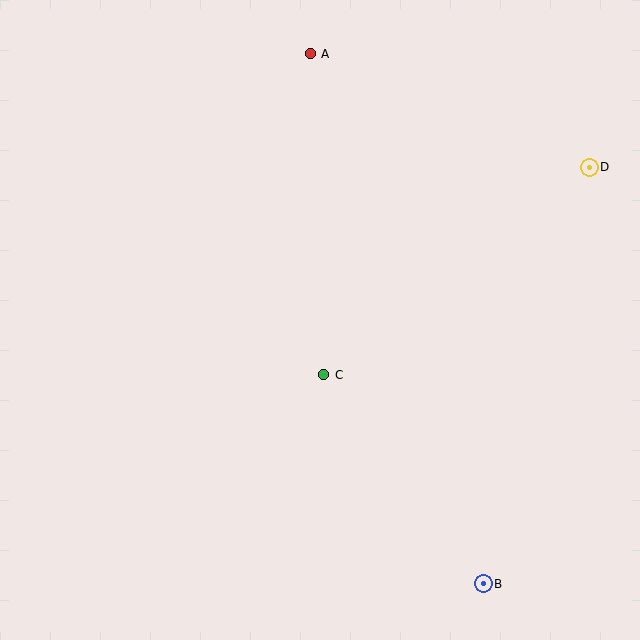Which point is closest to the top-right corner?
Point D is closest to the top-right corner.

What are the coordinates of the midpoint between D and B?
The midpoint between D and B is at (536, 375).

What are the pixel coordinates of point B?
Point B is at (483, 584).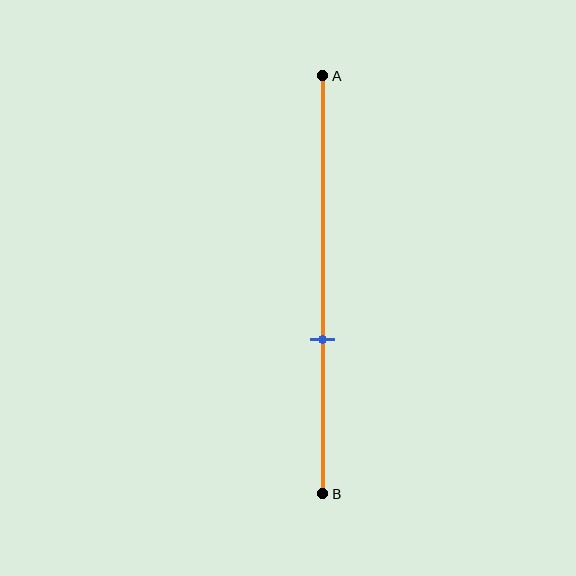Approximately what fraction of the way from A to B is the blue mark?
The blue mark is approximately 65% of the way from A to B.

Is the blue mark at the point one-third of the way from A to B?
No, the mark is at about 65% from A, not at the 33% one-third point.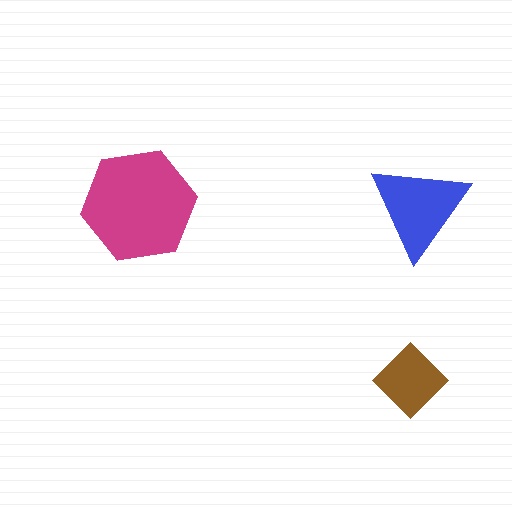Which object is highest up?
The magenta hexagon is topmost.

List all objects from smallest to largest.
The brown diamond, the blue triangle, the magenta hexagon.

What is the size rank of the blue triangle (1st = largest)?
2nd.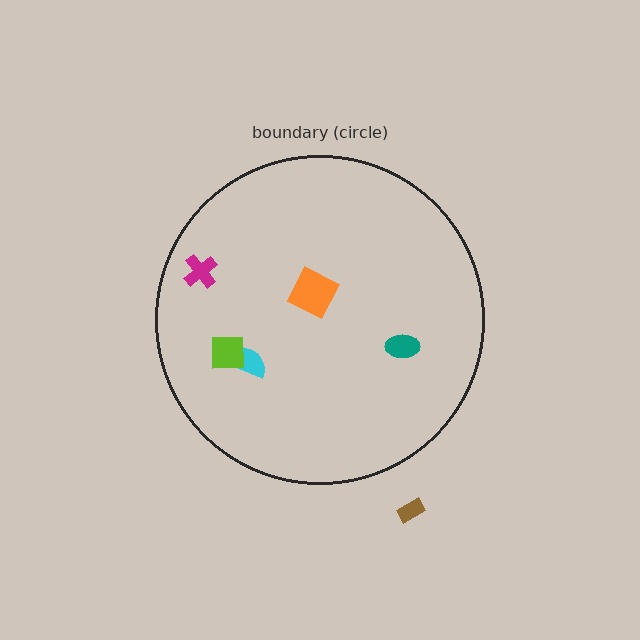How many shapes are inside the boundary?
5 inside, 1 outside.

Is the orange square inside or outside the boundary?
Inside.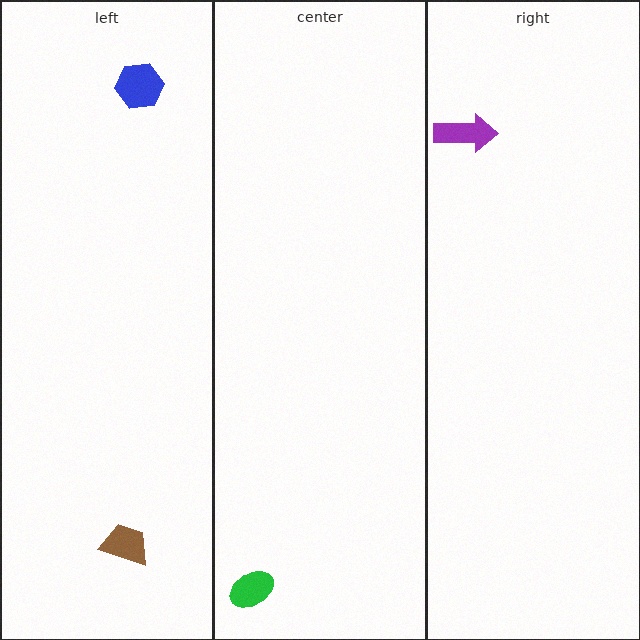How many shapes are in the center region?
1.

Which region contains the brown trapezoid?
The left region.